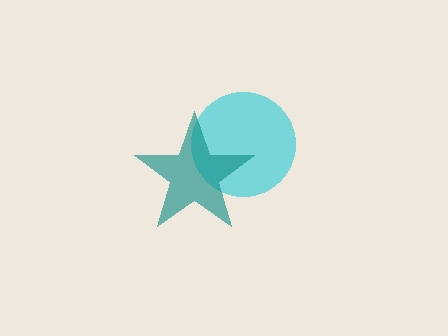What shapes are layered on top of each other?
The layered shapes are: a cyan circle, a teal star.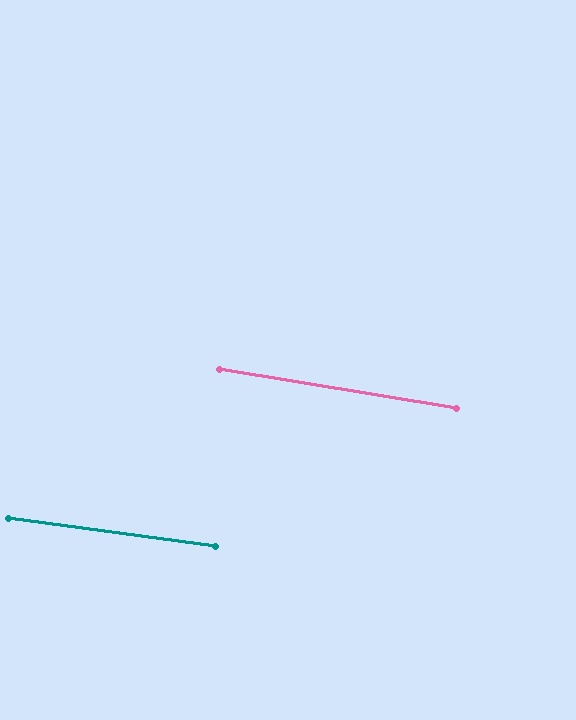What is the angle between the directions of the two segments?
Approximately 2 degrees.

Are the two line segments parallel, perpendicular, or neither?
Parallel — their directions differ by only 1.9°.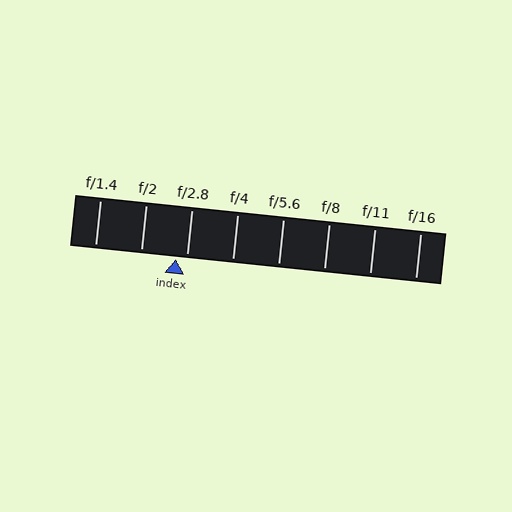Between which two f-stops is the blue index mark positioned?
The index mark is between f/2 and f/2.8.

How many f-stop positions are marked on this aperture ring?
There are 8 f-stop positions marked.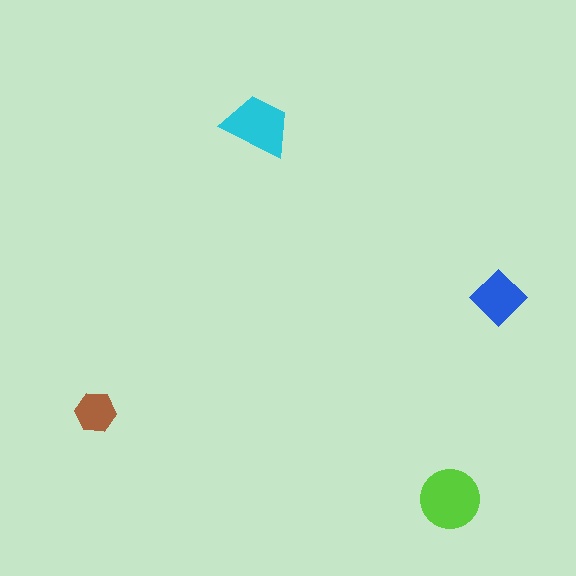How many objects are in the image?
There are 4 objects in the image.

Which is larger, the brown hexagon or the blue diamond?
The blue diamond.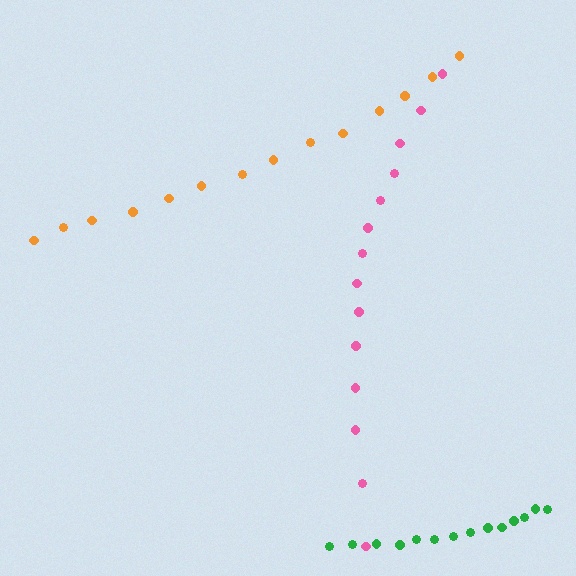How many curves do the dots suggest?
There are 3 distinct paths.